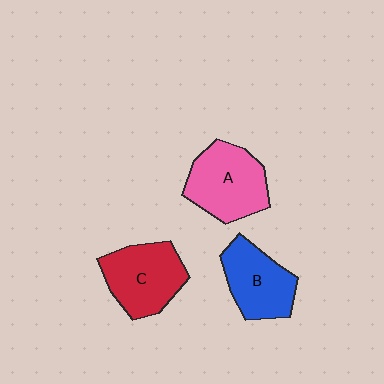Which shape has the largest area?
Shape A (pink).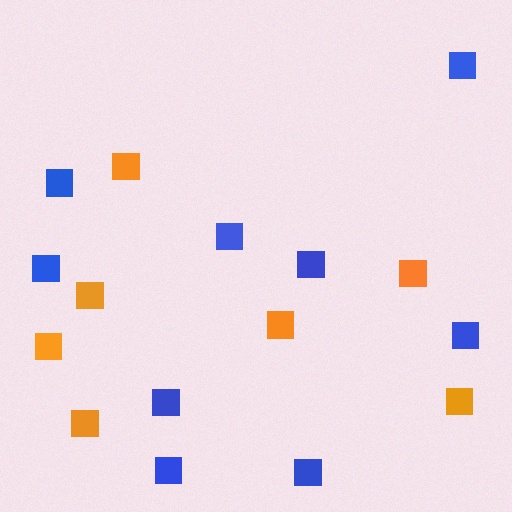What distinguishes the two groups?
There are 2 groups: one group of orange squares (7) and one group of blue squares (9).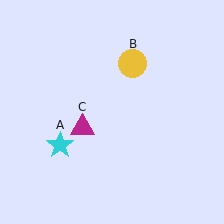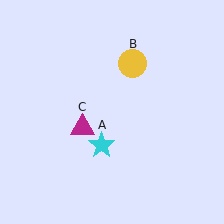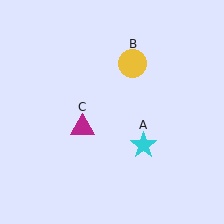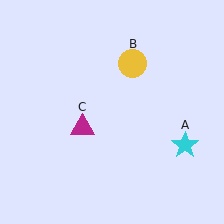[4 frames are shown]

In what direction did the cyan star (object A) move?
The cyan star (object A) moved right.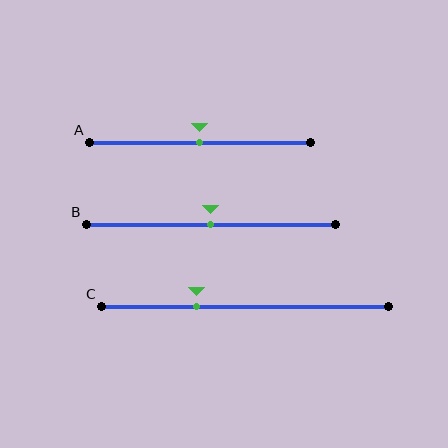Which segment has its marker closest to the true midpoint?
Segment A has its marker closest to the true midpoint.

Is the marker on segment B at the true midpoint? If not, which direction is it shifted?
Yes, the marker on segment B is at the true midpoint.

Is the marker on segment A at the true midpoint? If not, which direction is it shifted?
Yes, the marker on segment A is at the true midpoint.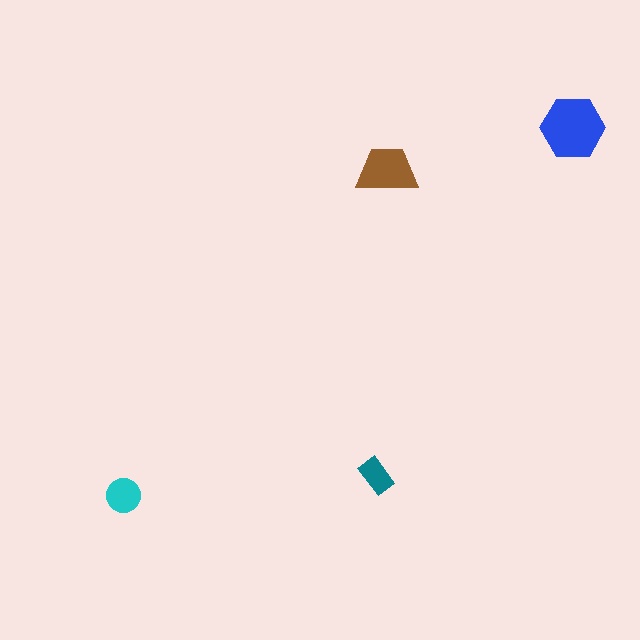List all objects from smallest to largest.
The teal rectangle, the cyan circle, the brown trapezoid, the blue hexagon.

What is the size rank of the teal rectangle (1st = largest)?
4th.